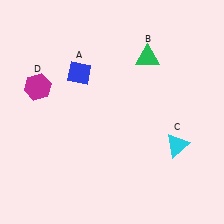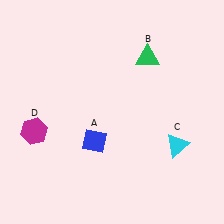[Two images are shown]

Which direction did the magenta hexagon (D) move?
The magenta hexagon (D) moved down.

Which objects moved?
The objects that moved are: the blue diamond (A), the magenta hexagon (D).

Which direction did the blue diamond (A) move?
The blue diamond (A) moved down.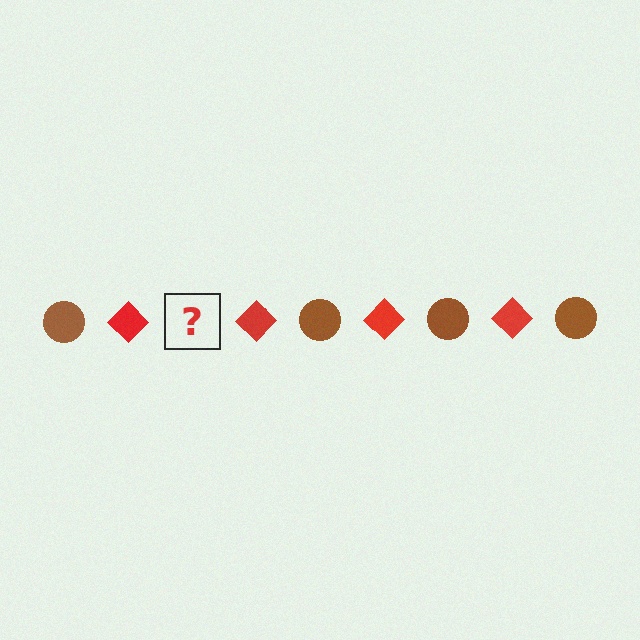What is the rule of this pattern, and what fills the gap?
The rule is that the pattern alternates between brown circle and red diamond. The gap should be filled with a brown circle.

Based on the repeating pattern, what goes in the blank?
The blank should be a brown circle.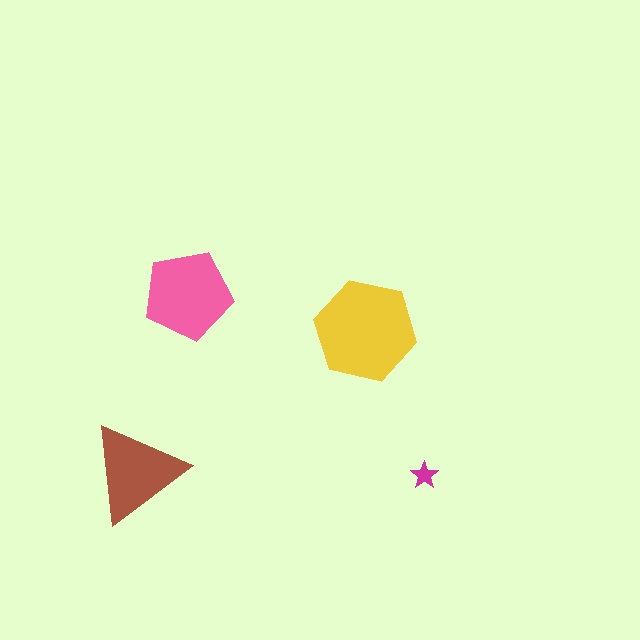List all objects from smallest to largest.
The magenta star, the brown triangle, the pink pentagon, the yellow hexagon.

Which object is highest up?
The pink pentagon is topmost.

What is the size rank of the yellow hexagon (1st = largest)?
1st.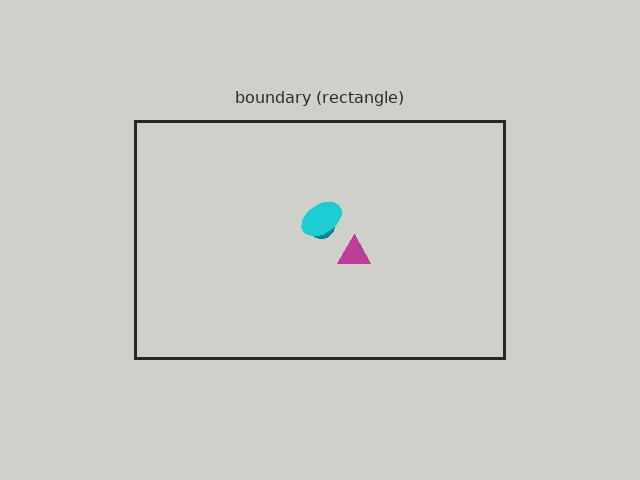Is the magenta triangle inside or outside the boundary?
Inside.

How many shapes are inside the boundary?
3 inside, 0 outside.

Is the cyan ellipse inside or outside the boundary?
Inside.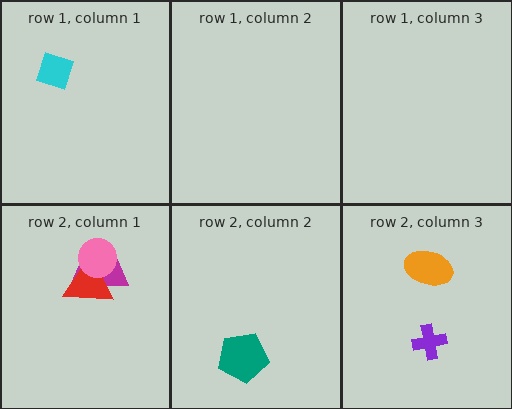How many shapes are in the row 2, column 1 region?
3.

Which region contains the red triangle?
The row 2, column 1 region.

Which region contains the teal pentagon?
The row 2, column 2 region.